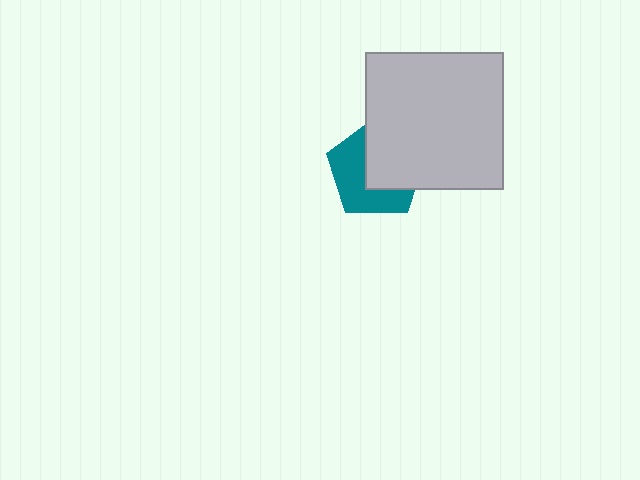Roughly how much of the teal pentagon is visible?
About half of it is visible (roughly 51%).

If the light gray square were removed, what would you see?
You would see the complete teal pentagon.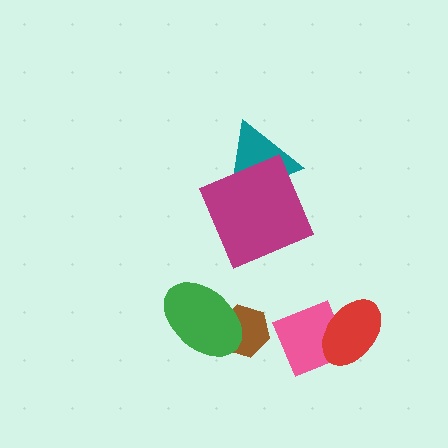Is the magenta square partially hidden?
No, no other shape covers it.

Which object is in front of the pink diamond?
The red ellipse is in front of the pink diamond.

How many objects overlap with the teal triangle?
1 object overlaps with the teal triangle.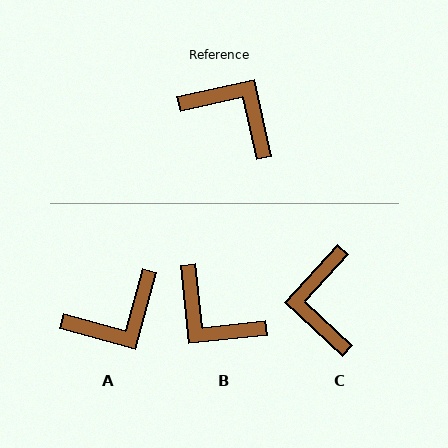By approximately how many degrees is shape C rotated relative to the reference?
Approximately 125 degrees counter-clockwise.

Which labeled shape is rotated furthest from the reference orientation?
B, about 174 degrees away.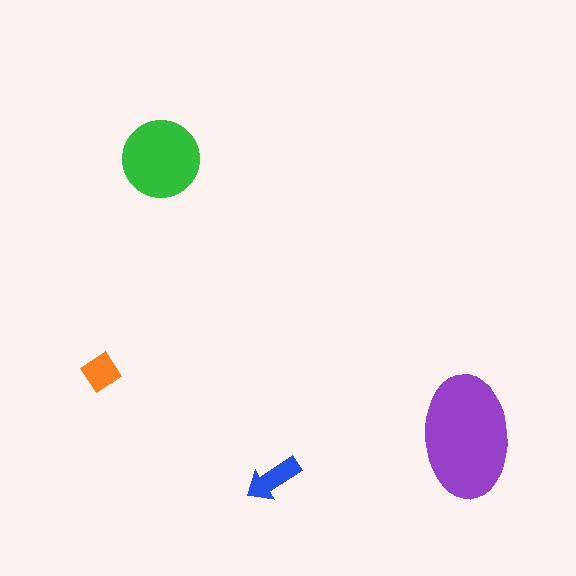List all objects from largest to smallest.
The purple ellipse, the green circle, the blue arrow, the orange diamond.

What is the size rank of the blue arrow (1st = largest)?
3rd.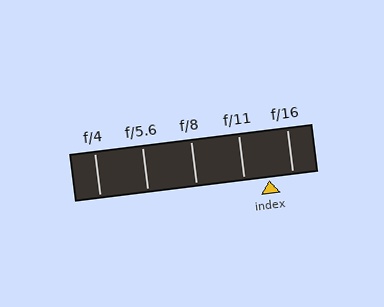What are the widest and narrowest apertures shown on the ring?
The widest aperture shown is f/4 and the narrowest is f/16.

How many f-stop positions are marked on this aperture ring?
There are 5 f-stop positions marked.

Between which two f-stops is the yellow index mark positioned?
The index mark is between f/11 and f/16.